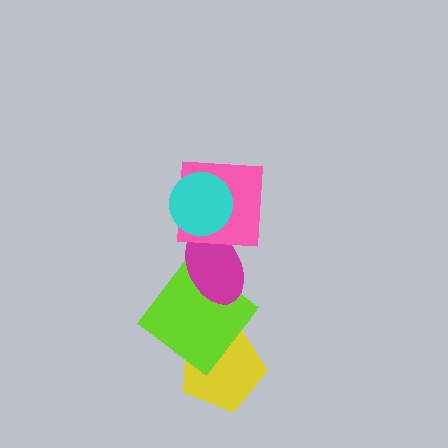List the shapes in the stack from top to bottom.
From top to bottom: the cyan circle, the pink square, the magenta ellipse, the lime diamond, the yellow pentagon.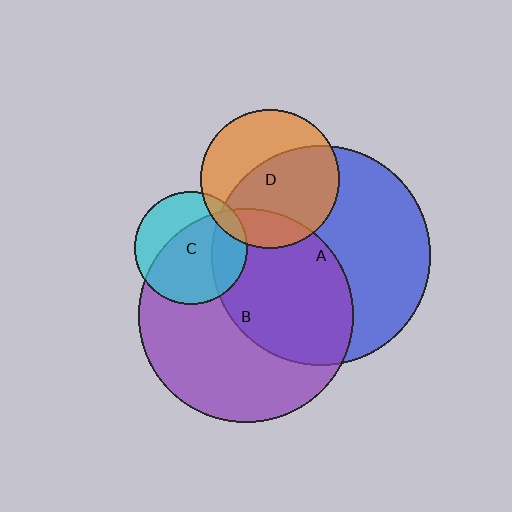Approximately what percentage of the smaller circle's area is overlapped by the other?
Approximately 60%.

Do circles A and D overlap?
Yes.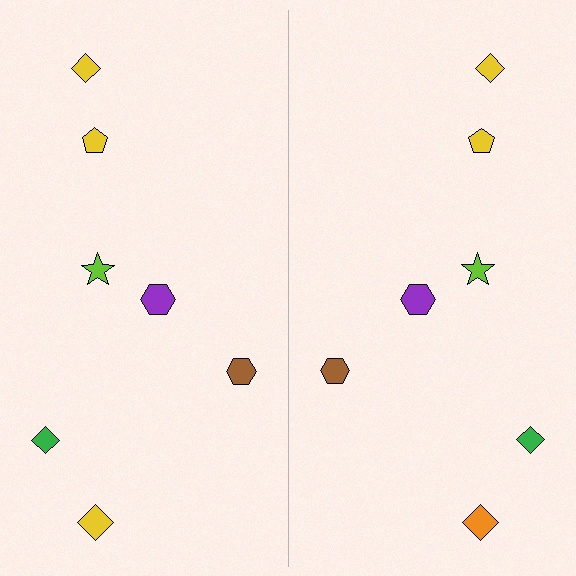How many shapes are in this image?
There are 14 shapes in this image.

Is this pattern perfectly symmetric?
No, the pattern is not perfectly symmetric. The orange diamond on the right side breaks the symmetry — its mirror counterpart is yellow.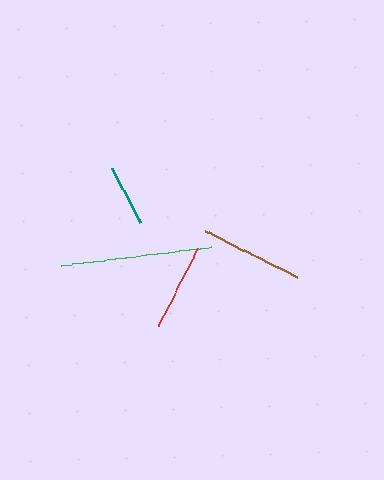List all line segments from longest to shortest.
From longest to shortest: green, brown, red, teal.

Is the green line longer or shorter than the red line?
The green line is longer than the red line.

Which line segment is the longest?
The green line is the longest at approximately 152 pixels.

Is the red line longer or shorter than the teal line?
The red line is longer than the teal line.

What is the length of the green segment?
The green segment is approximately 152 pixels long.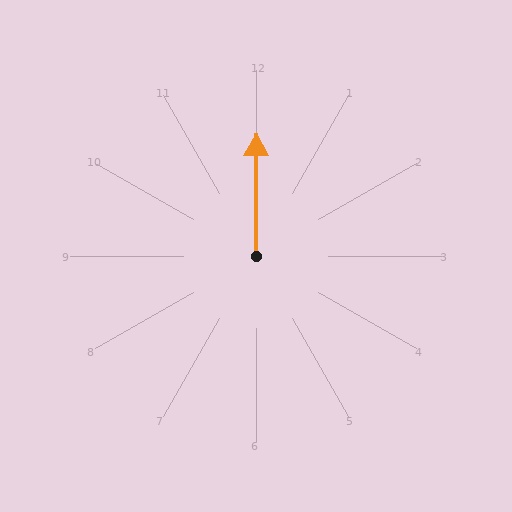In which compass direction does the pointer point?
North.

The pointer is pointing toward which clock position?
Roughly 12 o'clock.